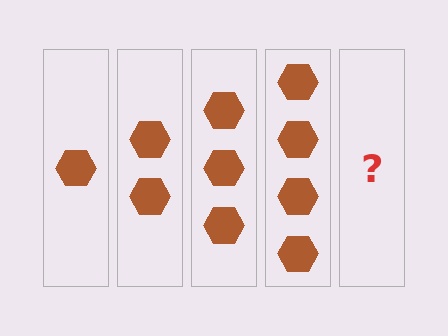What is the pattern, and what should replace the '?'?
The pattern is that each step adds one more hexagon. The '?' should be 5 hexagons.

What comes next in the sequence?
The next element should be 5 hexagons.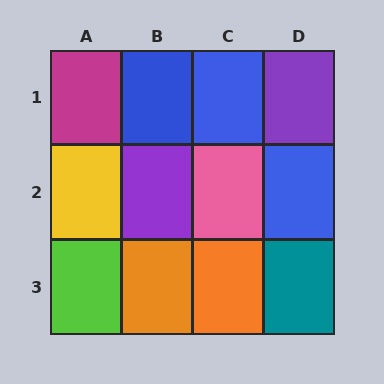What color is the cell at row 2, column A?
Yellow.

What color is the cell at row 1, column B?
Blue.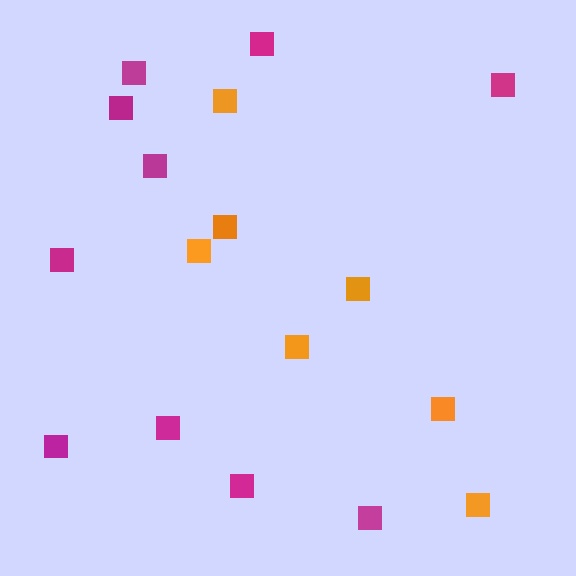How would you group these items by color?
There are 2 groups: one group of orange squares (7) and one group of magenta squares (10).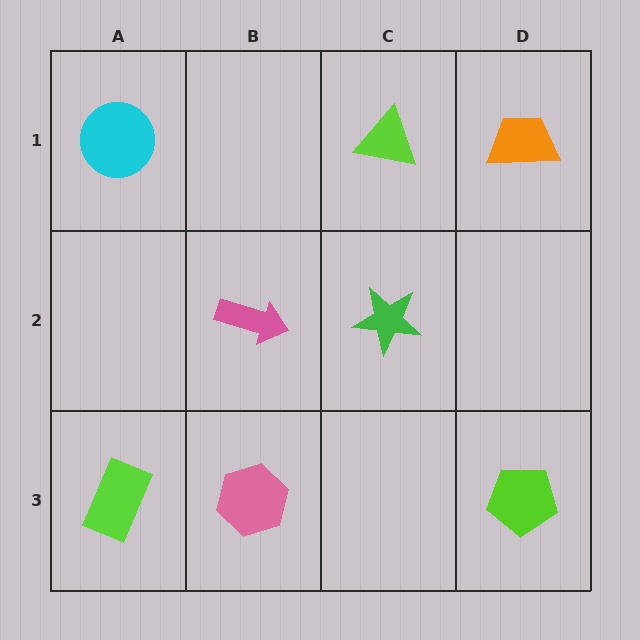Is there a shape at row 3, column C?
No, that cell is empty.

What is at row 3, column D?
A lime pentagon.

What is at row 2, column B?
A pink arrow.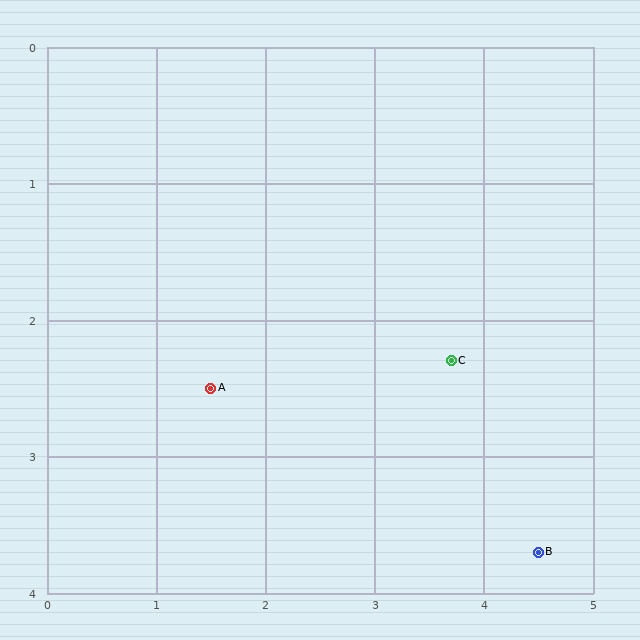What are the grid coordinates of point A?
Point A is at approximately (1.5, 2.5).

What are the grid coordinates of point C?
Point C is at approximately (3.7, 2.3).